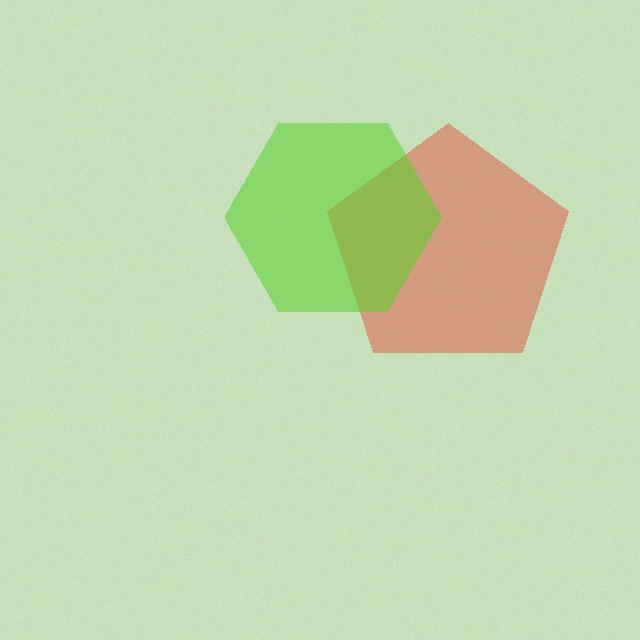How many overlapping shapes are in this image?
There are 2 overlapping shapes in the image.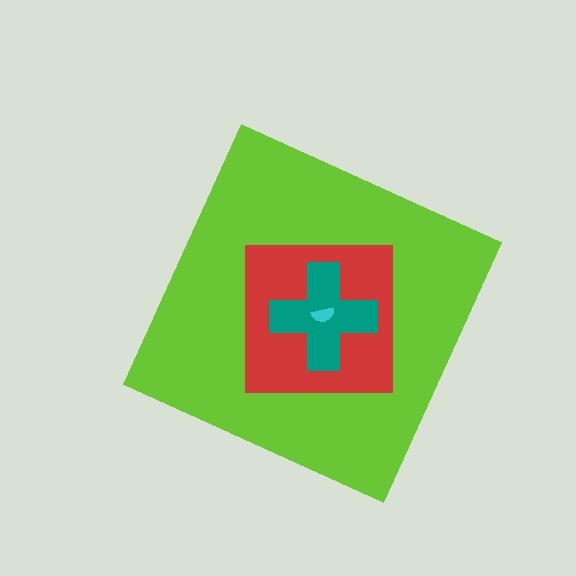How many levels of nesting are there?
4.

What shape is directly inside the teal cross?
The cyan semicircle.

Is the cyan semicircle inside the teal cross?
Yes.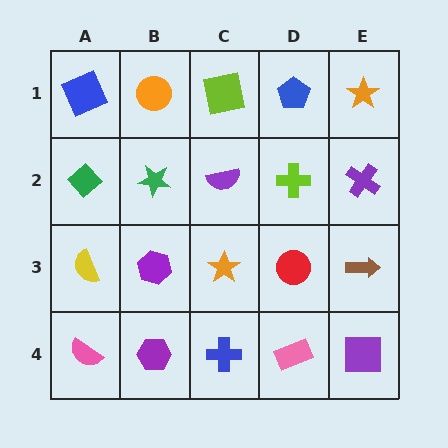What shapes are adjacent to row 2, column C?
A lime square (row 1, column C), an orange star (row 3, column C), a green star (row 2, column B), a lime cross (row 2, column D).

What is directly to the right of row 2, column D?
A purple cross.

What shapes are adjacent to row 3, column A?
A green diamond (row 2, column A), a pink semicircle (row 4, column A), a purple hexagon (row 3, column B).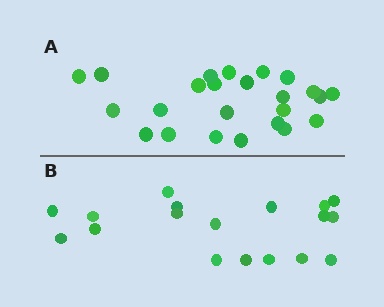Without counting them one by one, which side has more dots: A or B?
Region A (the top region) has more dots.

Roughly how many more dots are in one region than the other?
Region A has about 6 more dots than region B.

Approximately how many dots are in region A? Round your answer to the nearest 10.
About 20 dots. (The exact count is 24, which rounds to 20.)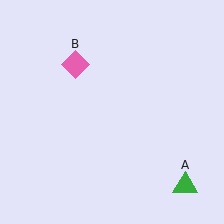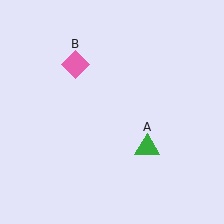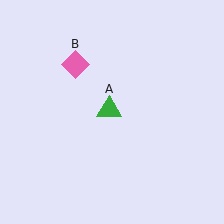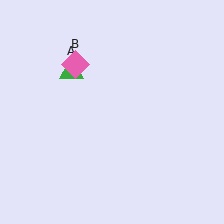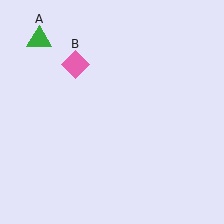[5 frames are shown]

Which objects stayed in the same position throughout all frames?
Pink diamond (object B) remained stationary.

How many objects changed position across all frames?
1 object changed position: green triangle (object A).